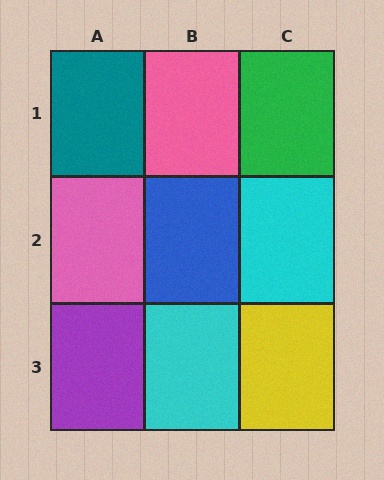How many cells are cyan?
2 cells are cyan.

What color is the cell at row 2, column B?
Blue.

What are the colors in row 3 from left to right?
Purple, cyan, yellow.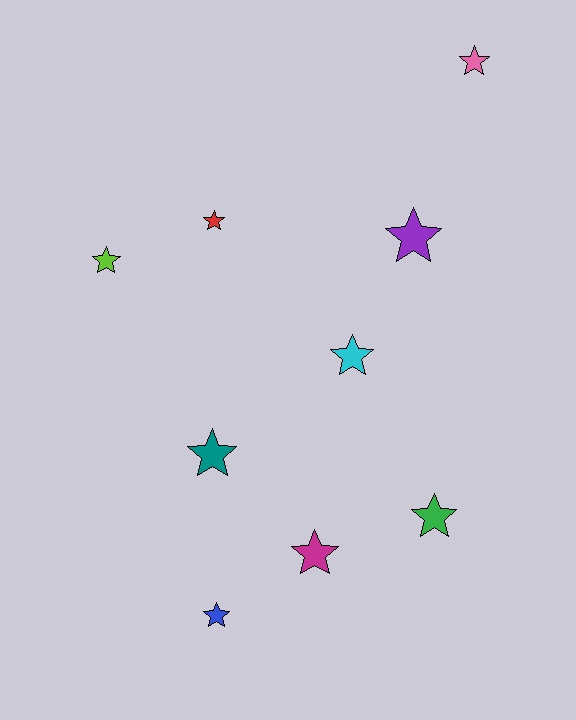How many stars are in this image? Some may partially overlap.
There are 9 stars.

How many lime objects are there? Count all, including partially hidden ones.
There is 1 lime object.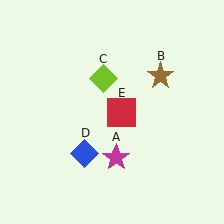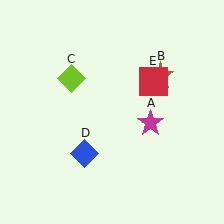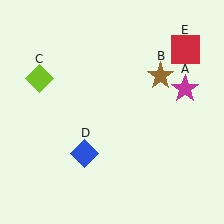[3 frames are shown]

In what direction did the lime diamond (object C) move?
The lime diamond (object C) moved left.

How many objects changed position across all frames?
3 objects changed position: magenta star (object A), lime diamond (object C), red square (object E).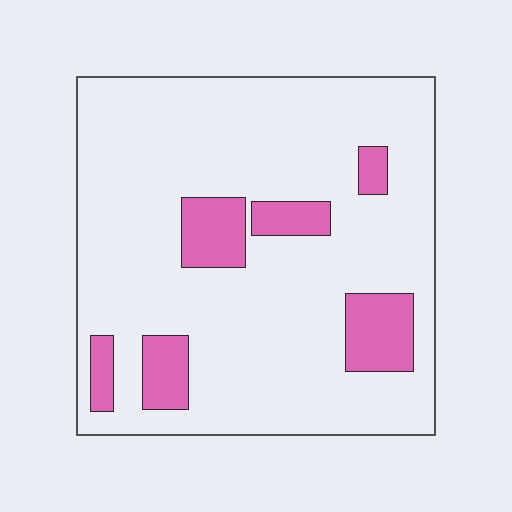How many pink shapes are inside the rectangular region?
6.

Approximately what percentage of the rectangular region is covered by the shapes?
Approximately 15%.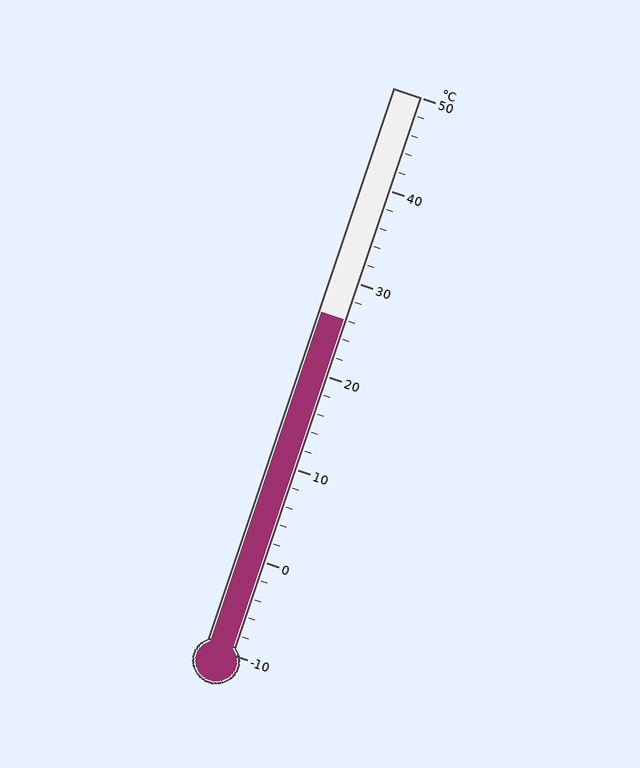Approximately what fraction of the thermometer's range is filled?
The thermometer is filled to approximately 60% of its range.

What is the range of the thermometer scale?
The thermometer scale ranges from -10°C to 50°C.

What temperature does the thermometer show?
The thermometer shows approximately 26°C.